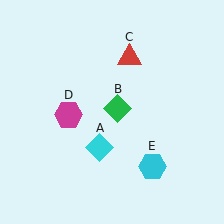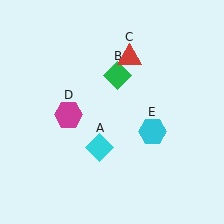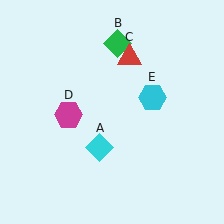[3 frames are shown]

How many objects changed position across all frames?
2 objects changed position: green diamond (object B), cyan hexagon (object E).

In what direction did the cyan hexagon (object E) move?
The cyan hexagon (object E) moved up.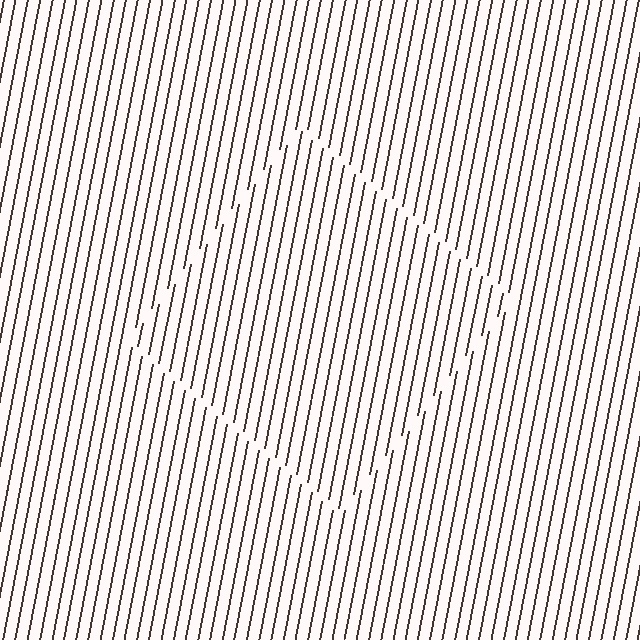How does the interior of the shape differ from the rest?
The interior of the shape contains the same grating, shifted by half a period — the contour is defined by the phase discontinuity where line-ends from the inner and outer gratings abut.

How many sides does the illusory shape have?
4 sides — the line-ends trace a square.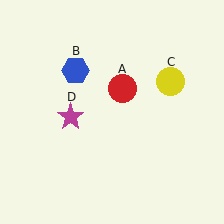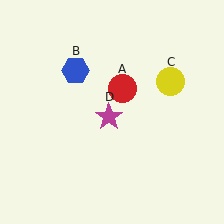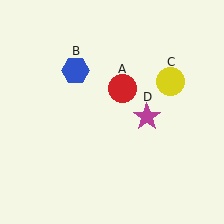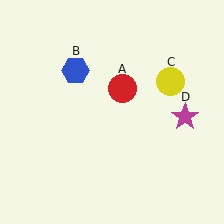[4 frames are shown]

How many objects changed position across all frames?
1 object changed position: magenta star (object D).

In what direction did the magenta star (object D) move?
The magenta star (object D) moved right.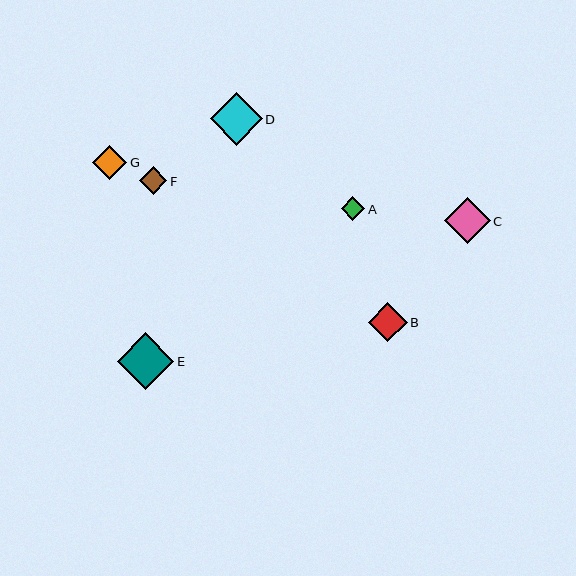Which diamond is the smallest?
Diamond A is the smallest with a size of approximately 23 pixels.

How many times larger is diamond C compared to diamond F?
Diamond C is approximately 1.7 times the size of diamond F.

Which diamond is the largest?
Diamond E is the largest with a size of approximately 57 pixels.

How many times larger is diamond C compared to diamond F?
Diamond C is approximately 1.7 times the size of diamond F.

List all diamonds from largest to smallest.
From largest to smallest: E, D, C, B, G, F, A.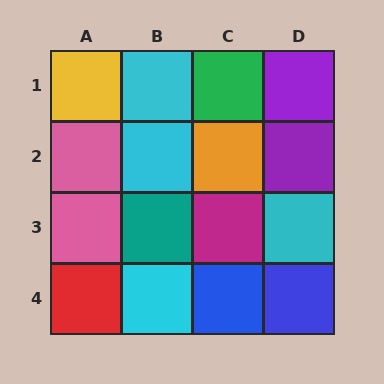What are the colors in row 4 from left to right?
Red, cyan, blue, blue.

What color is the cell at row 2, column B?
Cyan.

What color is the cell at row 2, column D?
Purple.